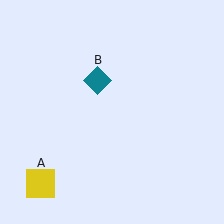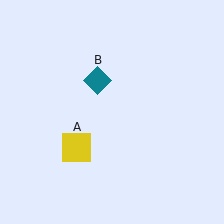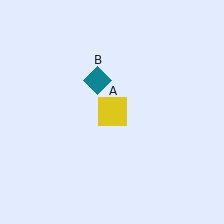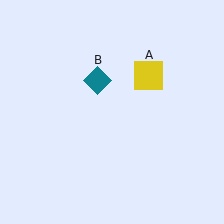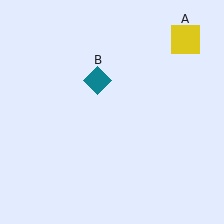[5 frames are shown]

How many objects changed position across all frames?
1 object changed position: yellow square (object A).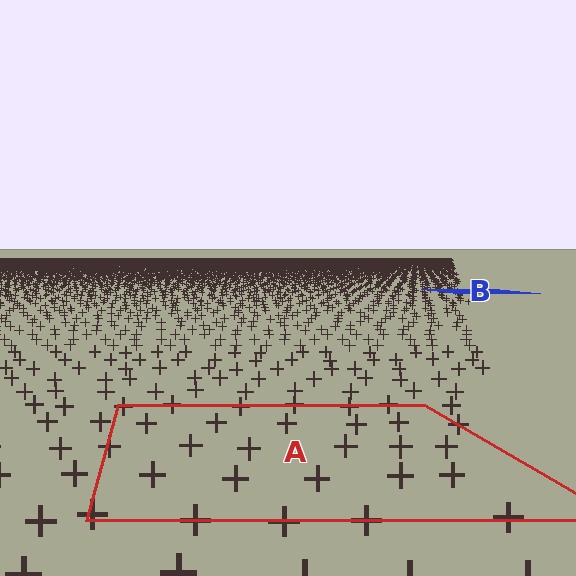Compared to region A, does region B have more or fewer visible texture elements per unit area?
Region B has more texture elements per unit area — they are packed more densely because it is farther away.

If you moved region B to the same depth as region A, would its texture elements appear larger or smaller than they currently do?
They would appear larger. At a closer depth, the same texture elements are projected at a bigger on-screen size.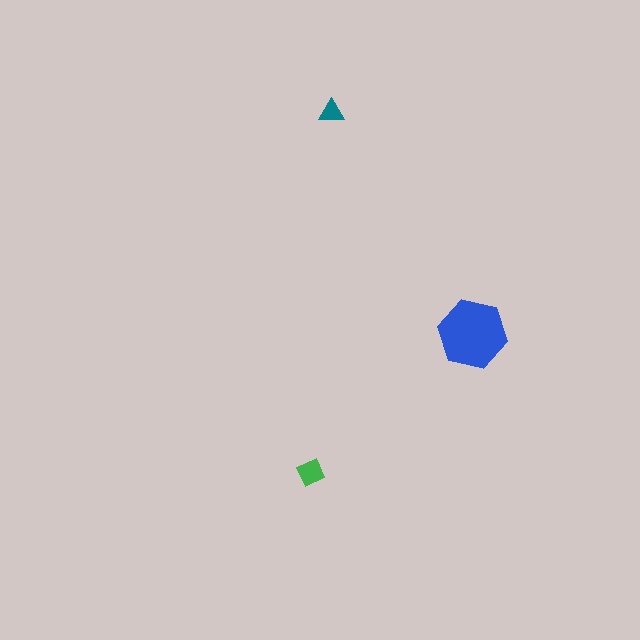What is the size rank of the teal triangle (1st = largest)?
3rd.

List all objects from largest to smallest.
The blue hexagon, the green diamond, the teal triangle.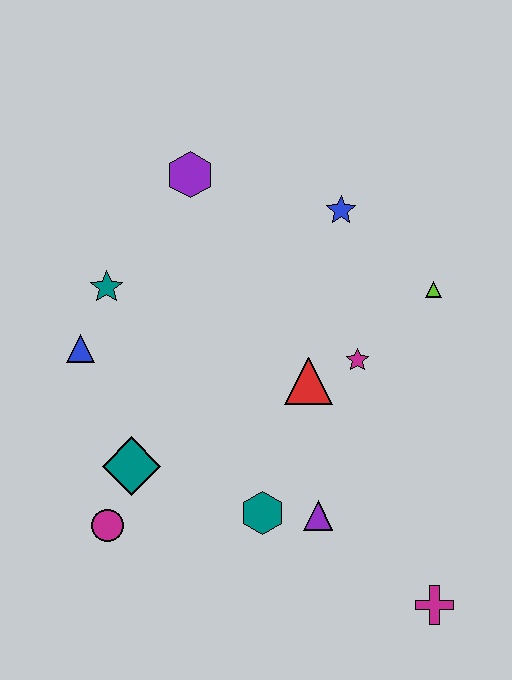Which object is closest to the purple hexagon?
The teal star is closest to the purple hexagon.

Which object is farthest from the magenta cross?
The purple hexagon is farthest from the magenta cross.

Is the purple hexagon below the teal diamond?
No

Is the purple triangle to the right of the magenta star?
No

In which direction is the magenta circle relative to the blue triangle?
The magenta circle is below the blue triangle.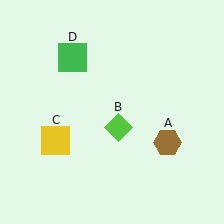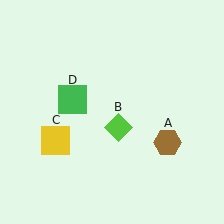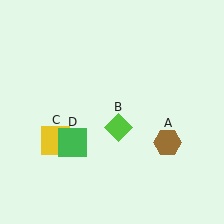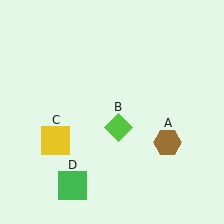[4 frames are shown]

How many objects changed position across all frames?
1 object changed position: green square (object D).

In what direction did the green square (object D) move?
The green square (object D) moved down.